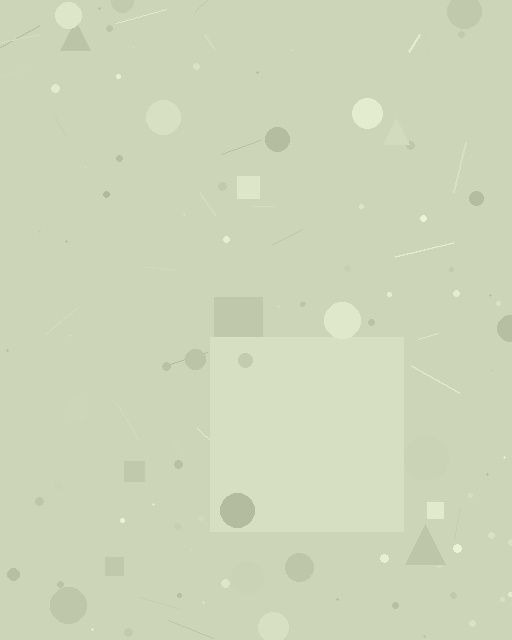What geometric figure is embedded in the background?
A square is embedded in the background.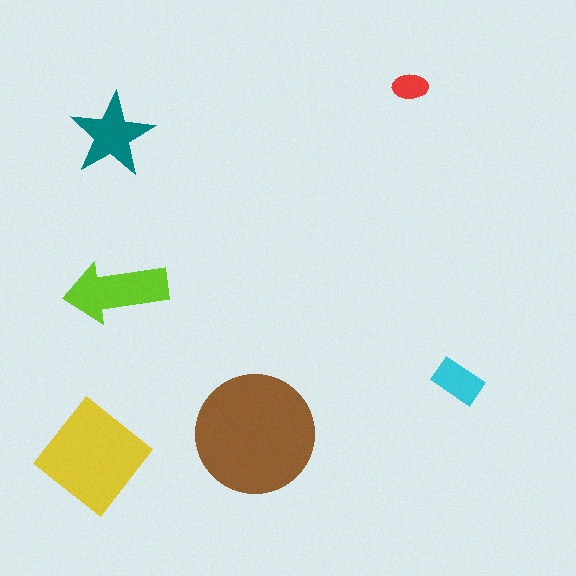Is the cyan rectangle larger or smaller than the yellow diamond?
Smaller.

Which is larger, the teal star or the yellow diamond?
The yellow diamond.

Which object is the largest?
The brown circle.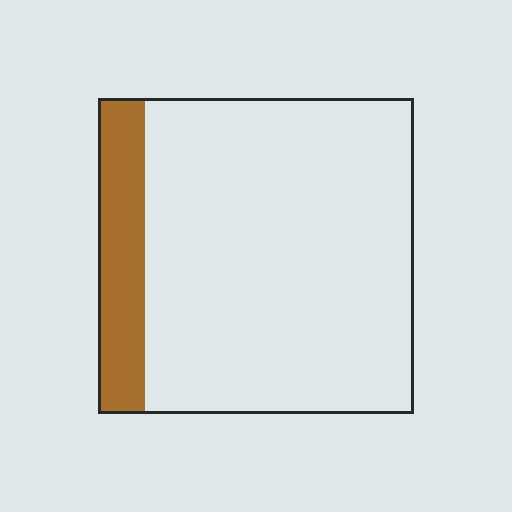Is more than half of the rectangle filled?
No.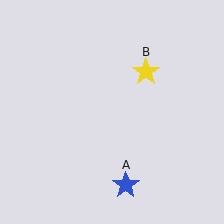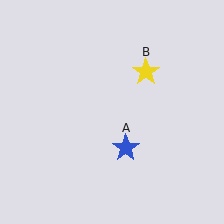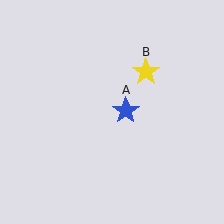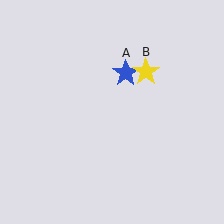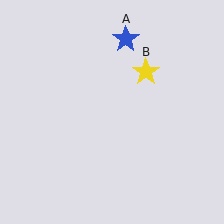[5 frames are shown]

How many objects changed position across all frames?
1 object changed position: blue star (object A).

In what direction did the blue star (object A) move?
The blue star (object A) moved up.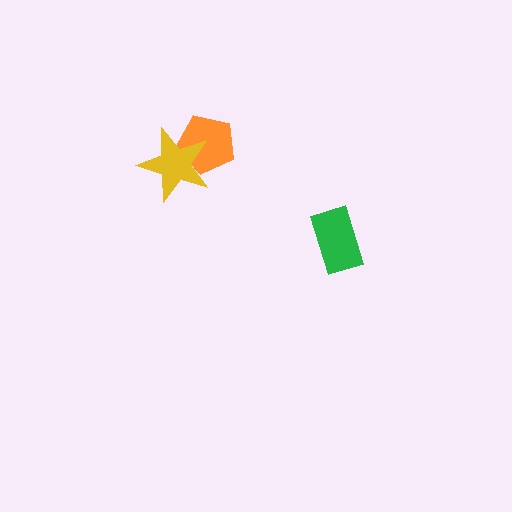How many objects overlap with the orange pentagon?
1 object overlaps with the orange pentagon.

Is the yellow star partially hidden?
No, no other shape covers it.